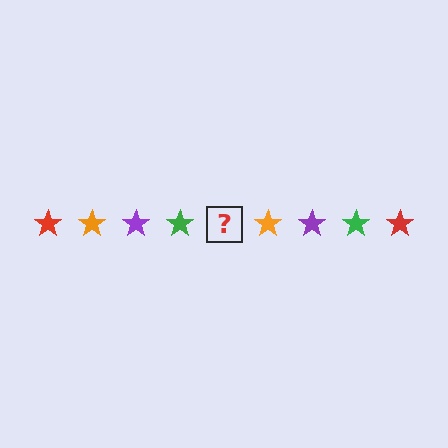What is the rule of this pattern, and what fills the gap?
The rule is that the pattern cycles through red, orange, purple, green stars. The gap should be filled with a red star.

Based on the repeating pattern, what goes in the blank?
The blank should be a red star.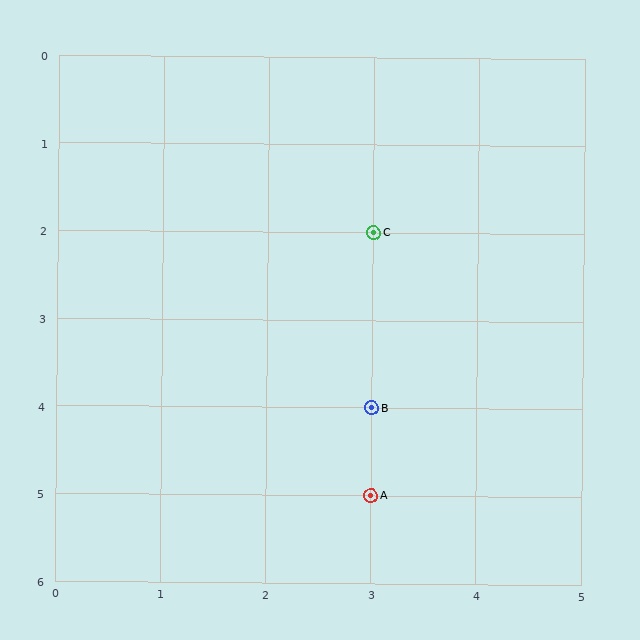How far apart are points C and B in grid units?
Points C and B are 2 rows apart.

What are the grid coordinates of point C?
Point C is at grid coordinates (3, 2).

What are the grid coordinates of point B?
Point B is at grid coordinates (3, 4).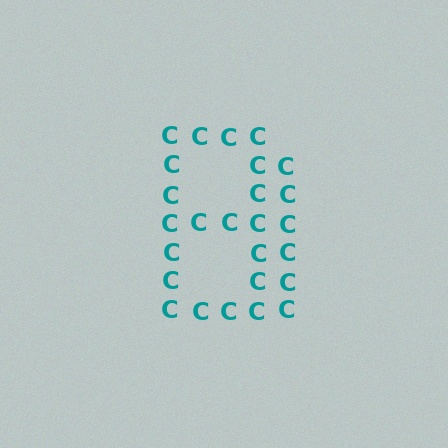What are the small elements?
The small elements are letter C's.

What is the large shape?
The large shape is the letter B.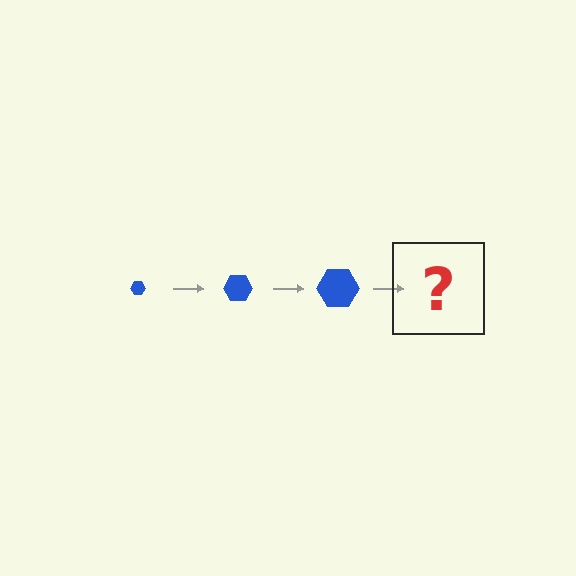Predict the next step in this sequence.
The next step is a blue hexagon, larger than the previous one.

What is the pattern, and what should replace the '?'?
The pattern is that the hexagon gets progressively larger each step. The '?' should be a blue hexagon, larger than the previous one.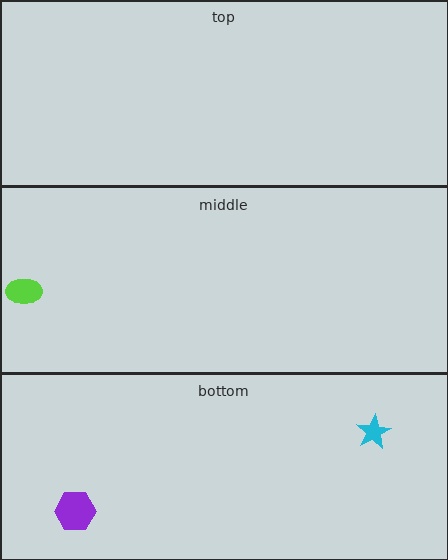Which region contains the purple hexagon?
The bottom region.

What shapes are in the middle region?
The lime ellipse.